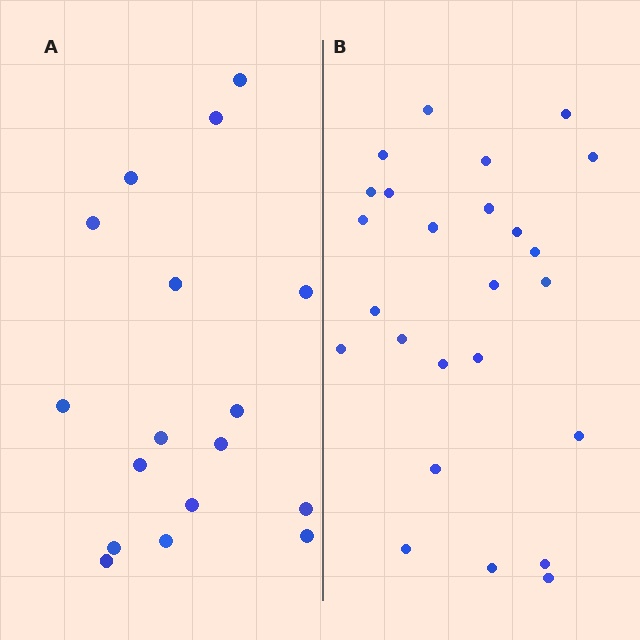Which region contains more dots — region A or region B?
Region B (the right region) has more dots.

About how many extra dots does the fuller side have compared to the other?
Region B has roughly 8 or so more dots than region A.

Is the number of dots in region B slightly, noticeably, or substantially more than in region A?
Region B has substantially more. The ratio is roughly 1.5 to 1.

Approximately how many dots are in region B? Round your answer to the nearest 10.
About 20 dots. (The exact count is 25, which rounds to 20.)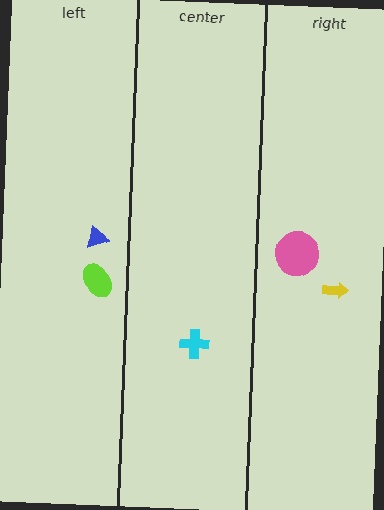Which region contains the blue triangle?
The left region.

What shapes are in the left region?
The blue triangle, the lime ellipse.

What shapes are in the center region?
The cyan cross.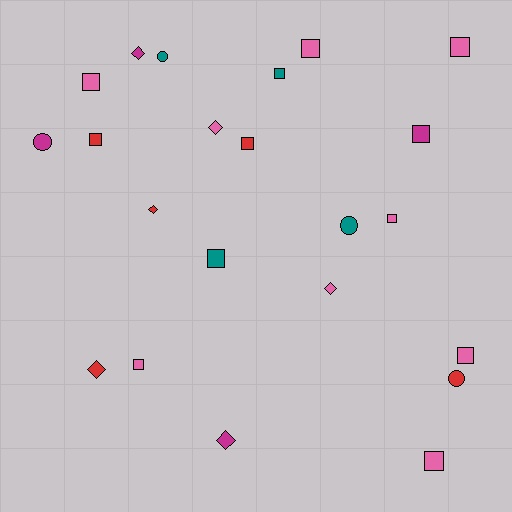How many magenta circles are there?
There is 1 magenta circle.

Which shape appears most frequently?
Square, with 12 objects.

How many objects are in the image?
There are 22 objects.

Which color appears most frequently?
Pink, with 9 objects.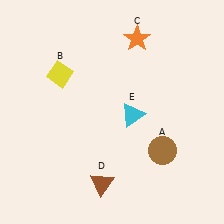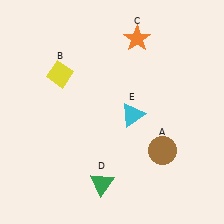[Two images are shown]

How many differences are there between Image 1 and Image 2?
There is 1 difference between the two images.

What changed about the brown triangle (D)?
In Image 1, D is brown. In Image 2, it changed to green.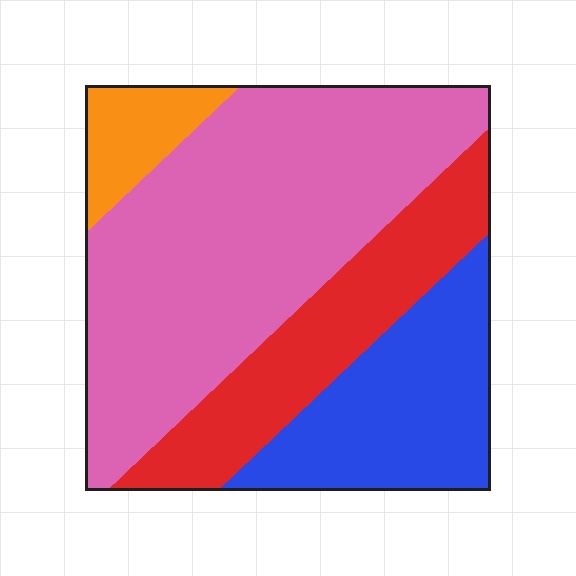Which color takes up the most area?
Pink, at roughly 50%.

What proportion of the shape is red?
Red takes up about one fifth (1/5) of the shape.